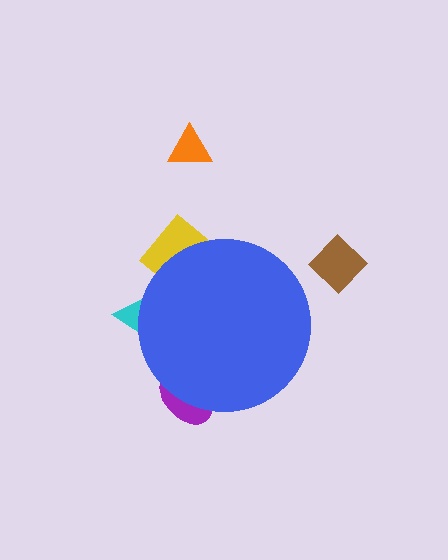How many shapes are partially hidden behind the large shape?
3 shapes are partially hidden.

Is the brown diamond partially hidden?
No, the brown diamond is fully visible.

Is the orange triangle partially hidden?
No, the orange triangle is fully visible.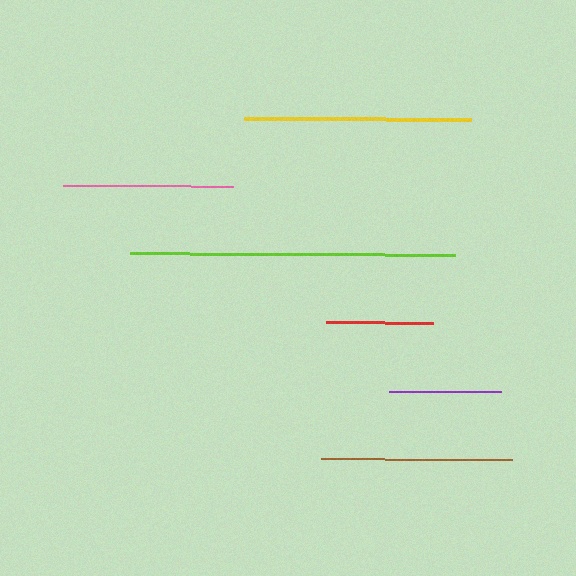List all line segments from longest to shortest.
From longest to shortest: lime, yellow, brown, pink, purple, red.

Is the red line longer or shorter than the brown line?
The brown line is longer than the red line.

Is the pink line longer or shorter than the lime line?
The lime line is longer than the pink line.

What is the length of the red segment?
The red segment is approximately 107 pixels long.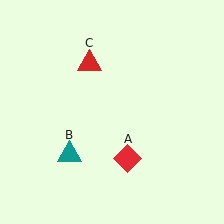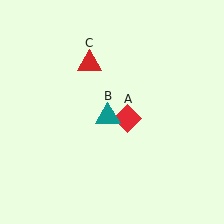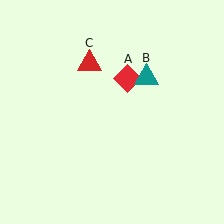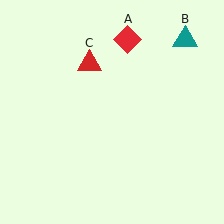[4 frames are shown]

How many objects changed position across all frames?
2 objects changed position: red diamond (object A), teal triangle (object B).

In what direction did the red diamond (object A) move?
The red diamond (object A) moved up.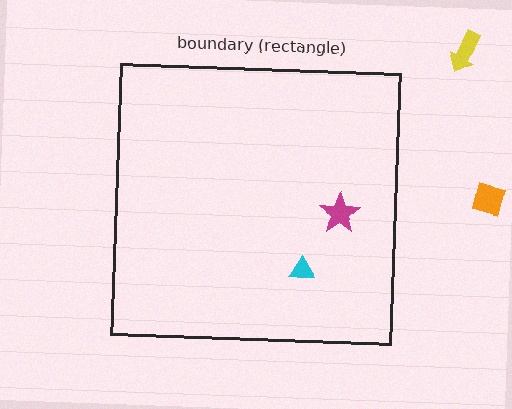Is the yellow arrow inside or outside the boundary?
Outside.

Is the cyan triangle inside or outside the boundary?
Inside.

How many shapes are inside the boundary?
2 inside, 2 outside.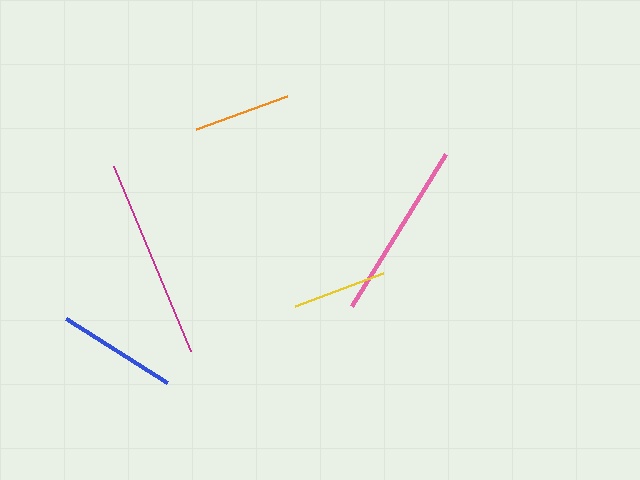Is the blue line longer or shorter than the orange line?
The blue line is longer than the orange line.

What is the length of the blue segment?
The blue segment is approximately 120 pixels long.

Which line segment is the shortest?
The yellow line is the shortest at approximately 94 pixels.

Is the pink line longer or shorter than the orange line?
The pink line is longer than the orange line.